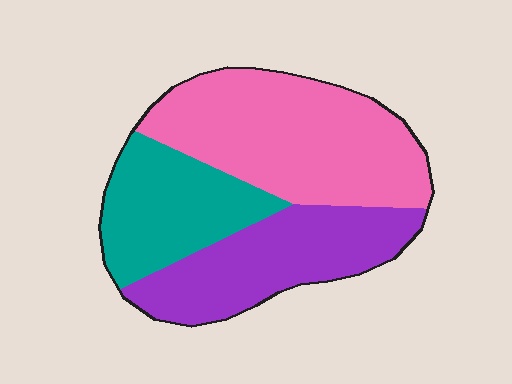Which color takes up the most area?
Pink, at roughly 45%.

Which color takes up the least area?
Teal, at roughly 25%.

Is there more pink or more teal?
Pink.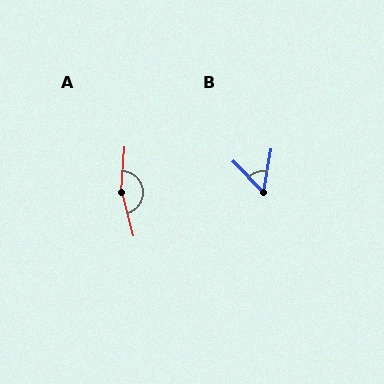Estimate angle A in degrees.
Approximately 160 degrees.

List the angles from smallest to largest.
B (55°), A (160°).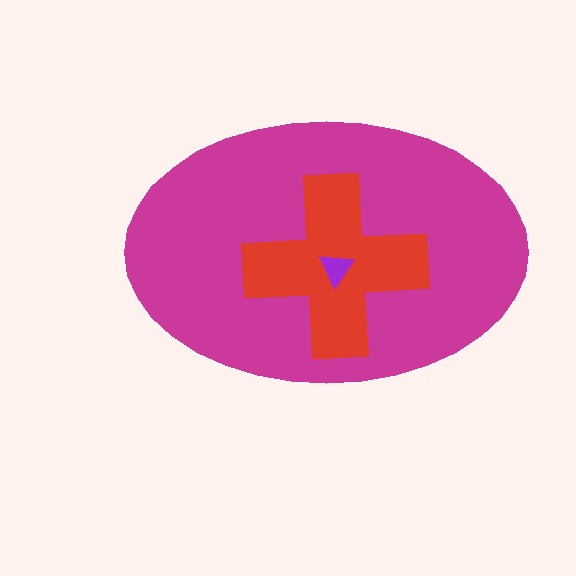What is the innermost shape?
The purple triangle.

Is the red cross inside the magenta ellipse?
Yes.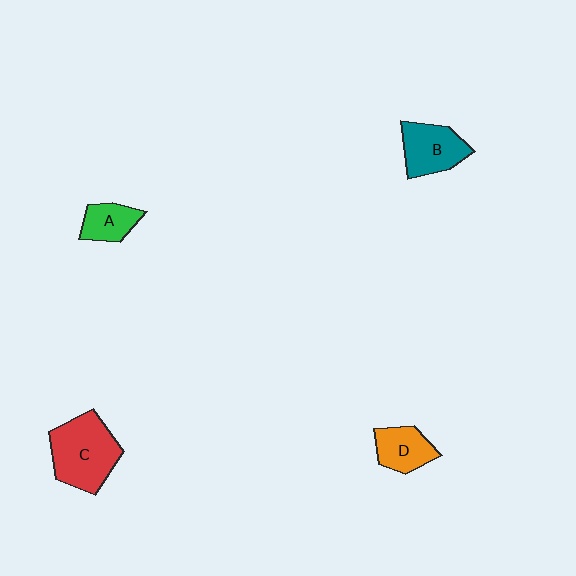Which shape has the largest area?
Shape C (red).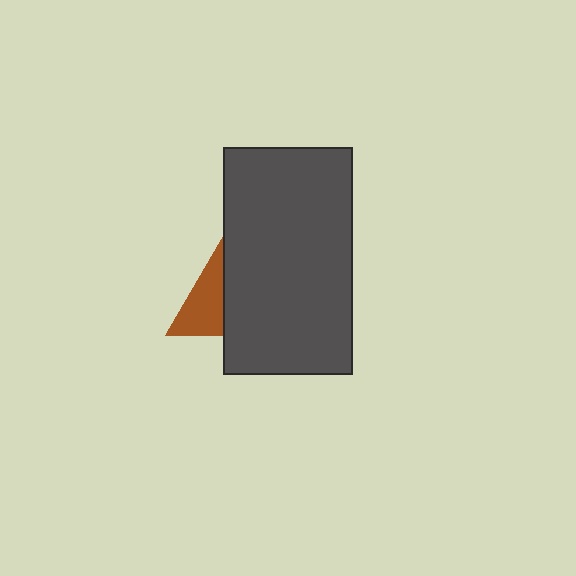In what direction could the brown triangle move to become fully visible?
The brown triangle could move left. That would shift it out from behind the dark gray rectangle entirely.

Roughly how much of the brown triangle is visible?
About half of it is visible (roughly 47%).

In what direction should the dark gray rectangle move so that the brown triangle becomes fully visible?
The dark gray rectangle should move right. That is the shortest direction to clear the overlap and leave the brown triangle fully visible.